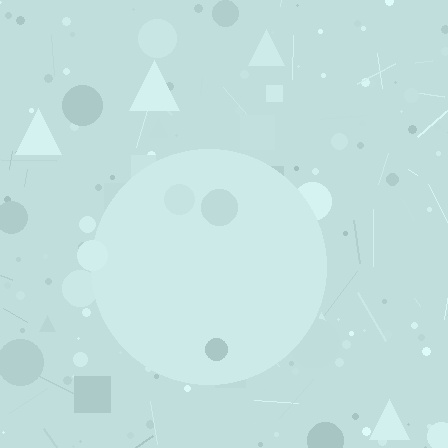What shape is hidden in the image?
A circle is hidden in the image.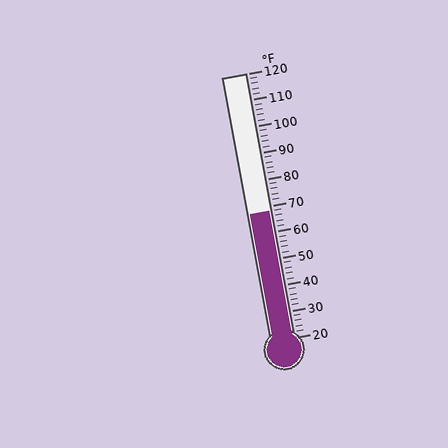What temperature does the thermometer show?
The thermometer shows approximately 68°F.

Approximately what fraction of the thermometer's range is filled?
The thermometer is filled to approximately 50% of its range.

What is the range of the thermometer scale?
The thermometer scale ranges from 20°F to 120°F.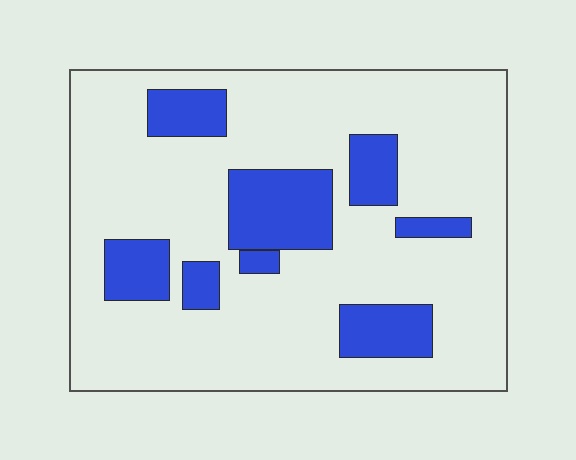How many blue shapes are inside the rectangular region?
8.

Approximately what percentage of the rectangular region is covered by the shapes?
Approximately 20%.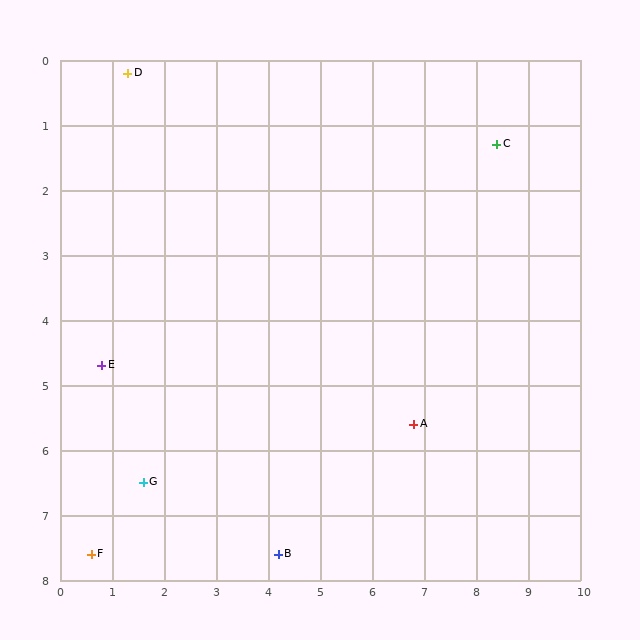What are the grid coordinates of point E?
Point E is at approximately (0.8, 4.7).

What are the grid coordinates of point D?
Point D is at approximately (1.3, 0.2).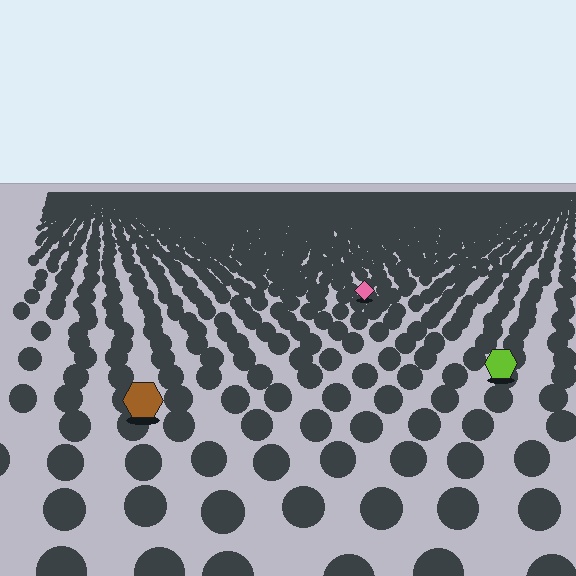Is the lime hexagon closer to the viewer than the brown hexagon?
No. The brown hexagon is closer — you can tell from the texture gradient: the ground texture is coarser near it.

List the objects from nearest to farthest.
From nearest to farthest: the brown hexagon, the lime hexagon, the pink diamond.